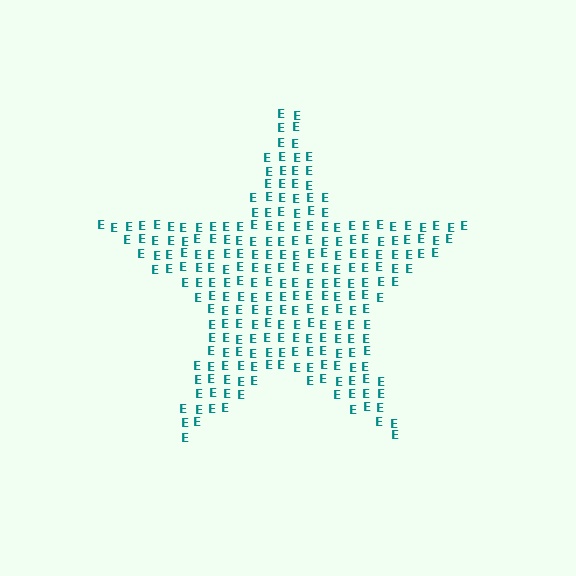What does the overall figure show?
The overall figure shows a star.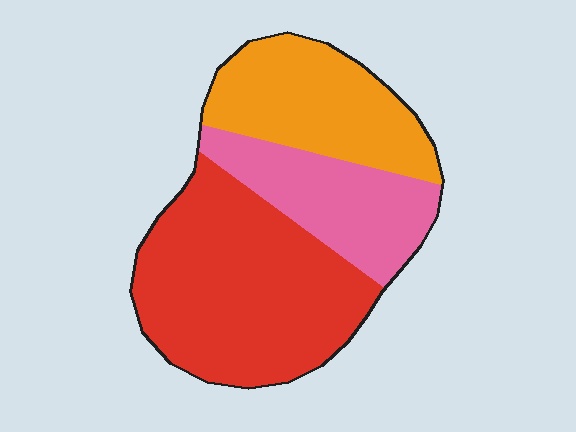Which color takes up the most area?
Red, at roughly 50%.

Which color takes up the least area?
Pink, at roughly 25%.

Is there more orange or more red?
Red.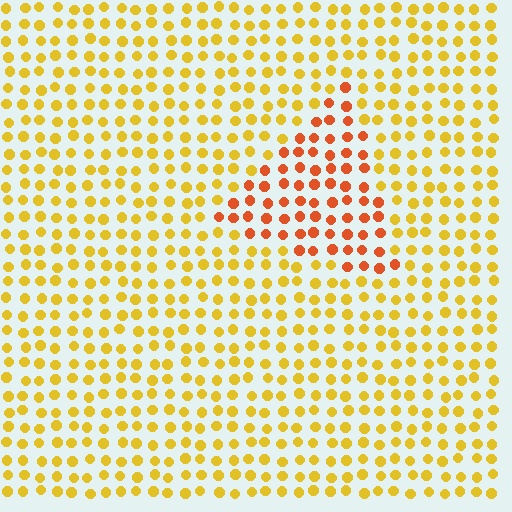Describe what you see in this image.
The image is filled with small yellow elements in a uniform arrangement. A triangle-shaped region is visible where the elements are tinted to a slightly different hue, forming a subtle color boundary.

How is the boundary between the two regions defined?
The boundary is defined purely by a slight shift in hue (about 36 degrees). Spacing, size, and orientation are identical on both sides.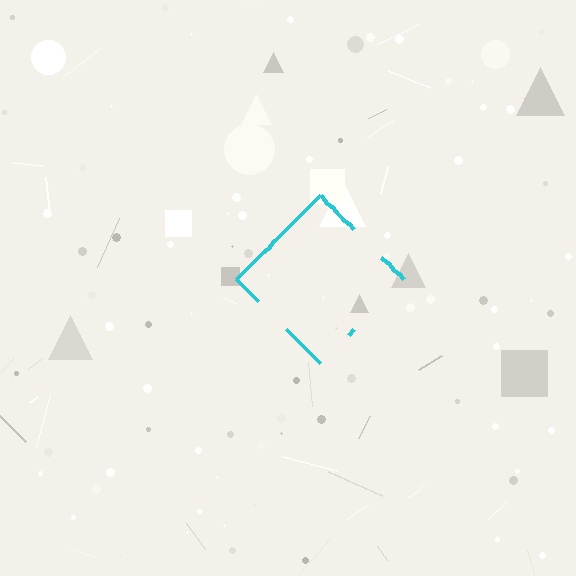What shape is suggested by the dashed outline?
The dashed outline suggests a diamond.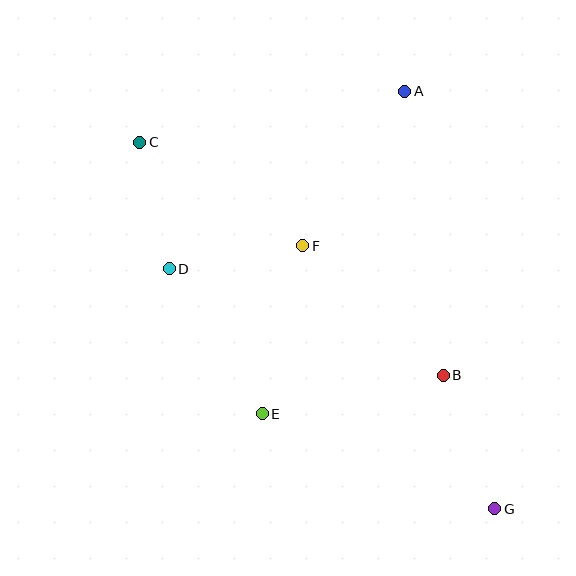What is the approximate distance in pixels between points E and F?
The distance between E and F is approximately 173 pixels.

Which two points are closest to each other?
Points C and D are closest to each other.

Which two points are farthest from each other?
Points C and G are farthest from each other.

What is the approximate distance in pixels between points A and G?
The distance between A and G is approximately 427 pixels.